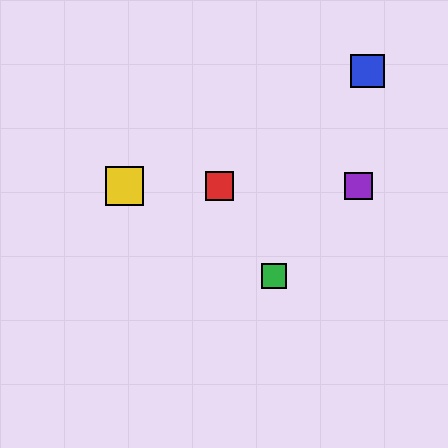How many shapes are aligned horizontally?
3 shapes (the red square, the yellow square, the purple square) are aligned horizontally.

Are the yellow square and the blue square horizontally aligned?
No, the yellow square is at y≈186 and the blue square is at y≈71.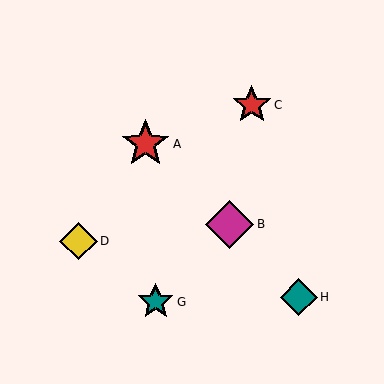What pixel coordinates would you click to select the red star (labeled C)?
Click at (252, 105) to select the red star C.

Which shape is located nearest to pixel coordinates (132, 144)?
The red star (labeled A) at (145, 144) is nearest to that location.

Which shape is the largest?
The magenta diamond (labeled B) is the largest.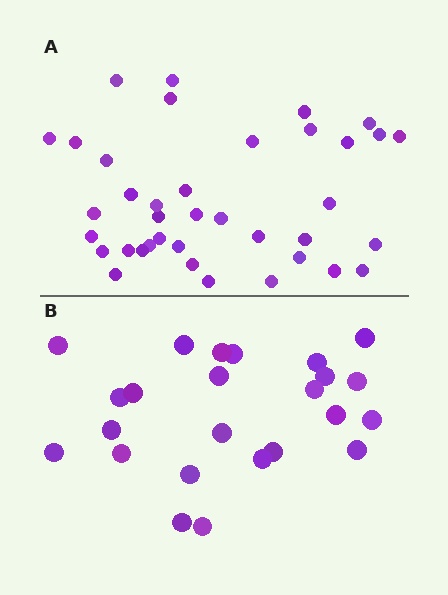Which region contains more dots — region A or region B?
Region A (the top region) has more dots.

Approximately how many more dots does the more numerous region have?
Region A has approximately 15 more dots than region B.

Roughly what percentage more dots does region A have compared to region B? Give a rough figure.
About 60% more.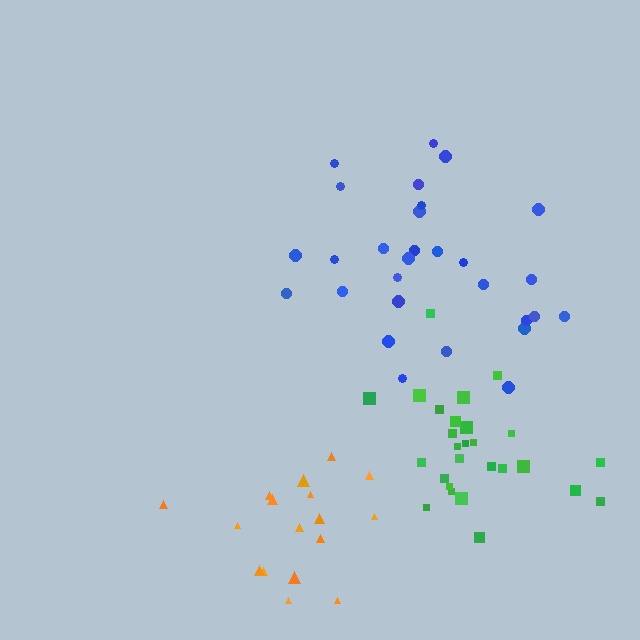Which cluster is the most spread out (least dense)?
Orange.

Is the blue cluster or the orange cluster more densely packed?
Blue.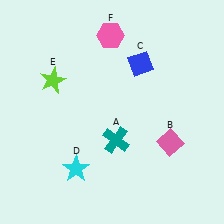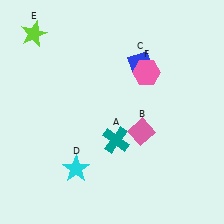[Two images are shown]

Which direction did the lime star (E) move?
The lime star (E) moved up.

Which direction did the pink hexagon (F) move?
The pink hexagon (F) moved down.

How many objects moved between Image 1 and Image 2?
3 objects moved between the two images.